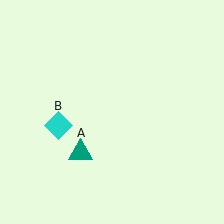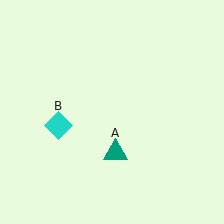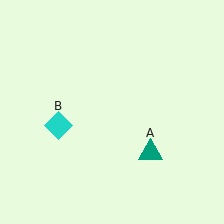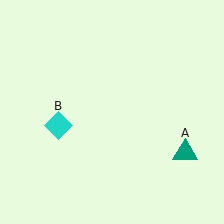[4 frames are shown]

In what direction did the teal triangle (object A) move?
The teal triangle (object A) moved right.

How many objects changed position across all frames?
1 object changed position: teal triangle (object A).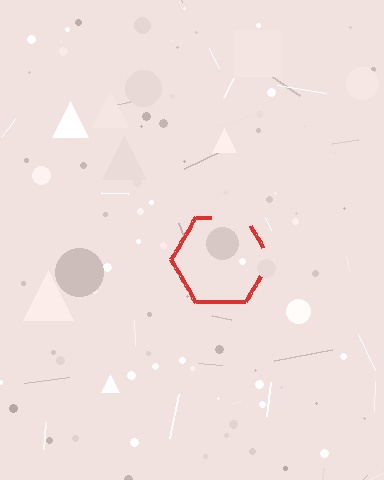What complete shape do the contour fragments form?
The contour fragments form a hexagon.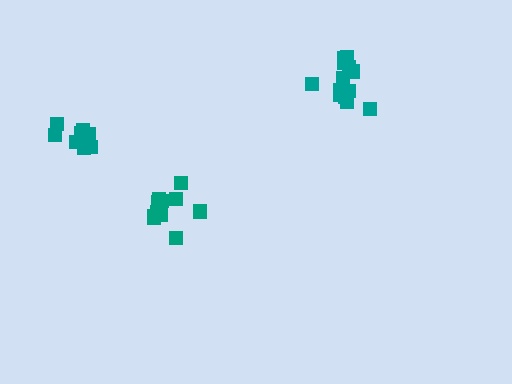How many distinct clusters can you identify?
There are 3 distinct clusters.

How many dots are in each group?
Group 1: 12 dots, Group 2: 13 dots, Group 3: 8 dots (33 total).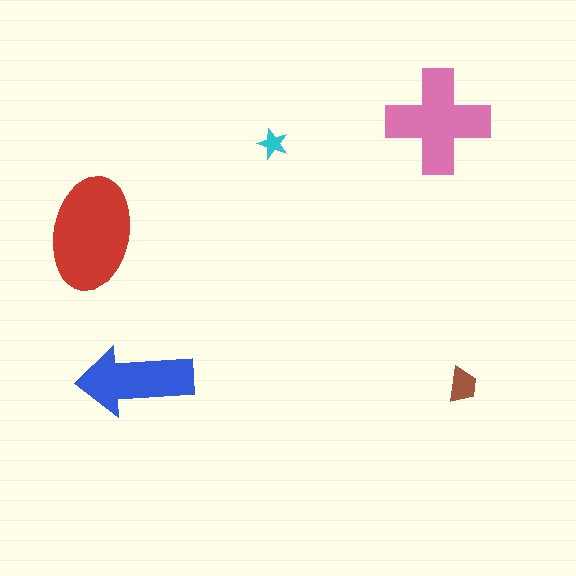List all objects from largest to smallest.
The red ellipse, the pink cross, the blue arrow, the brown trapezoid, the cyan star.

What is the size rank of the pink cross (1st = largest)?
2nd.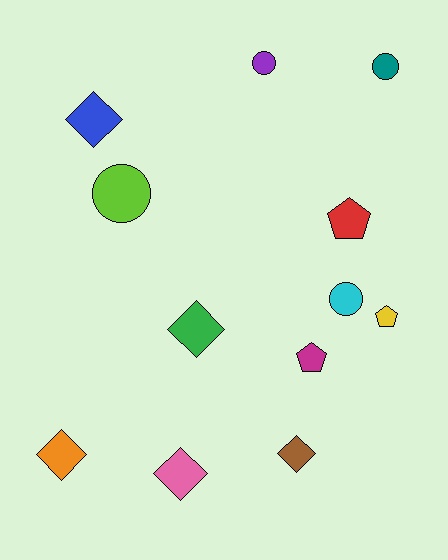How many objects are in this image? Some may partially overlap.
There are 12 objects.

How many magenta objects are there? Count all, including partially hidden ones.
There is 1 magenta object.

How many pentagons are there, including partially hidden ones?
There are 3 pentagons.